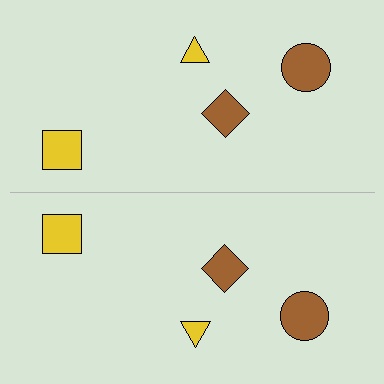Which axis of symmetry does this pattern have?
The pattern has a horizontal axis of symmetry running through the center of the image.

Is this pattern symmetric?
Yes, this pattern has bilateral (reflection) symmetry.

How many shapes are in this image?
There are 8 shapes in this image.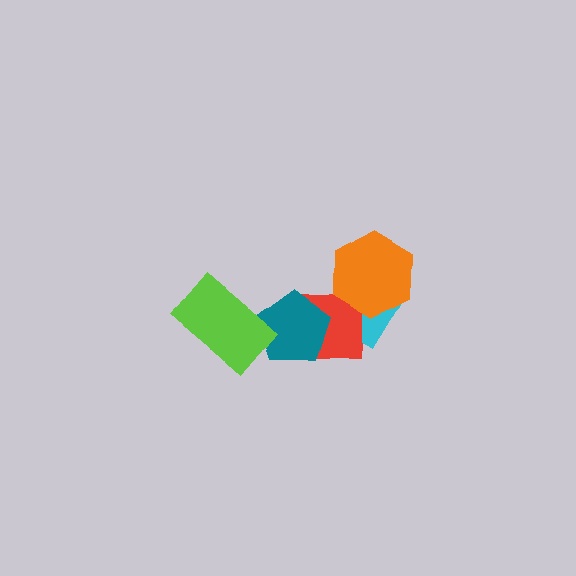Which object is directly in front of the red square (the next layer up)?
The teal pentagon is directly in front of the red square.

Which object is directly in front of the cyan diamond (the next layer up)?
The red square is directly in front of the cyan diamond.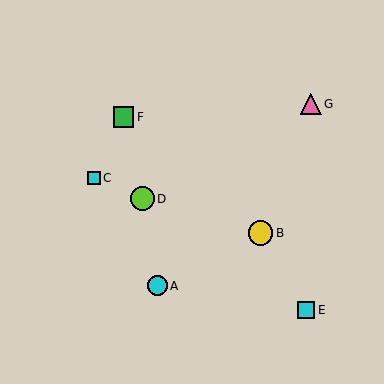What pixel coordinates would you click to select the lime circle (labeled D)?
Click at (142, 199) to select the lime circle D.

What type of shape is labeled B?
Shape B is a yellow circle.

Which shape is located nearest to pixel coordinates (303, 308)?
The cyan square (labeled E) at (306, 310) is nearest to that location.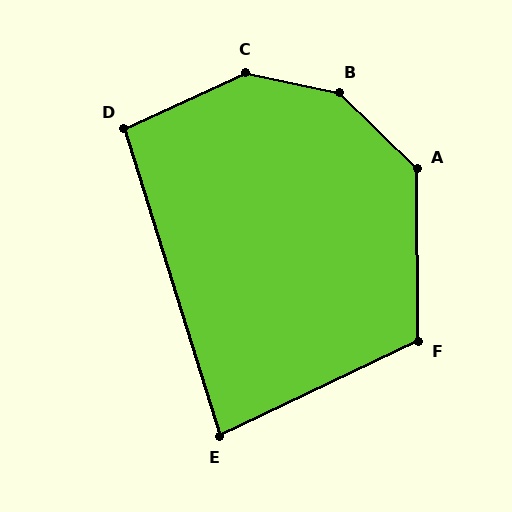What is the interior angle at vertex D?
Approximately 97 degrees (obtuse).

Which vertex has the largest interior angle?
B, at approximately 148 degrees.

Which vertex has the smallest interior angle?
E, at approximately 82 degrees.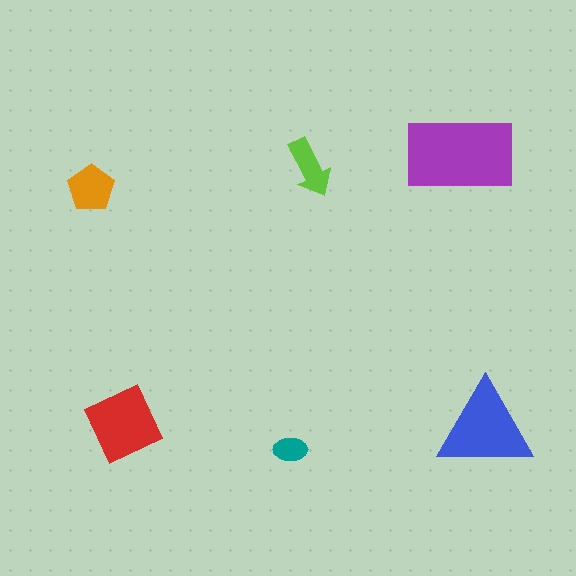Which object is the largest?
The purple rectangle.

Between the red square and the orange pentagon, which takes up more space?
The red square.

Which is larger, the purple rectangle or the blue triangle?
The purple rectangle.